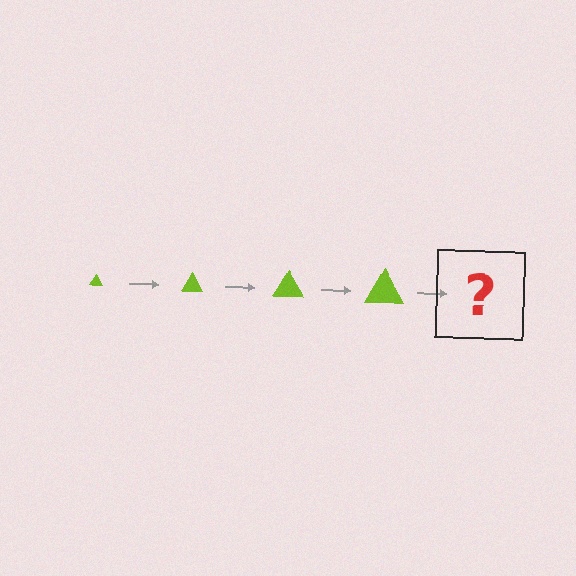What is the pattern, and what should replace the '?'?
The pattern is that the triangle gets progressively larger each step. The '?' should be a lime triangle, larger than the previous one.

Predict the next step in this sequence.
The next step is a lime triangle, larger than the previous one.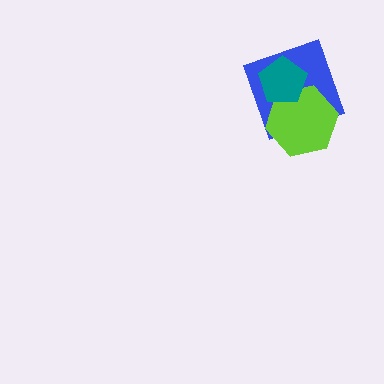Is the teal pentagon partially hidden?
No, no other shape covers it.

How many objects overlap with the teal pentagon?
2 objects overlap with the teal pentagon.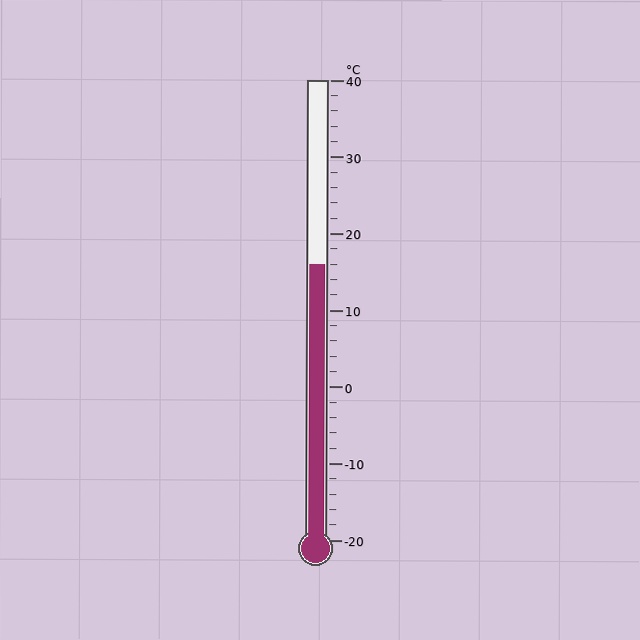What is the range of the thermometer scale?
The thermometer scale ranges from -20°C to 40°C.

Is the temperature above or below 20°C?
The temperature is below 20°C.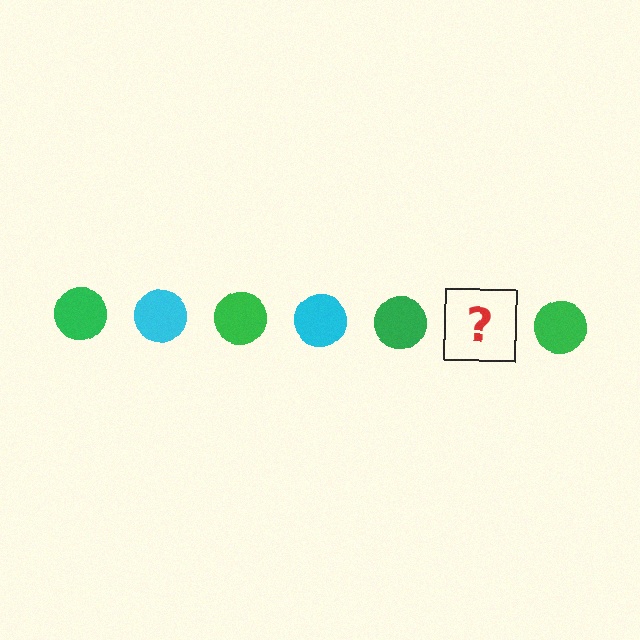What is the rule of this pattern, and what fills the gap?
The rule is that the pattern cycles through green, cyan circles. The gap should be filled with a cyan circle.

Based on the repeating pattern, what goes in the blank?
The blank should be a cyan circle.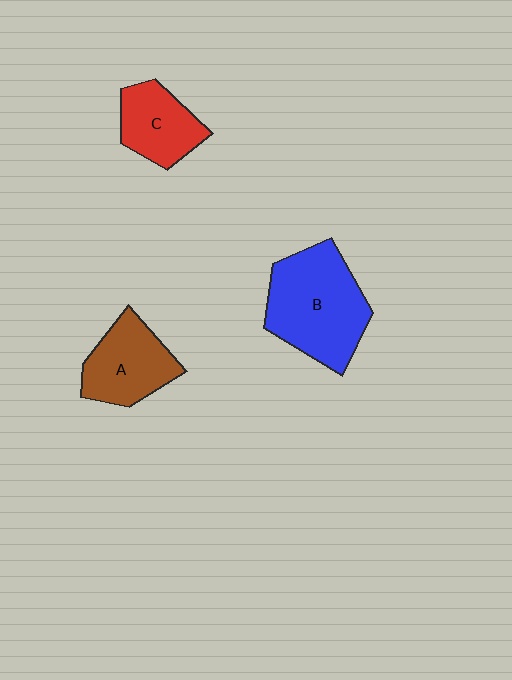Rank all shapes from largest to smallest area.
From largest to smallest: B (blue), A (brown), C (red).